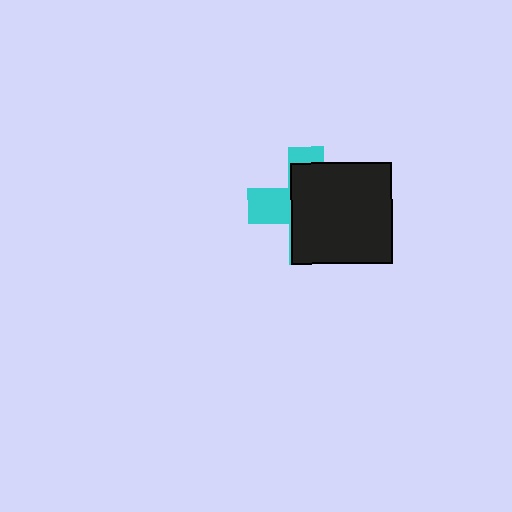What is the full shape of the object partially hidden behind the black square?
The partially hidden object is a cyan cross.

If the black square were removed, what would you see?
You would see the complete cyan cross.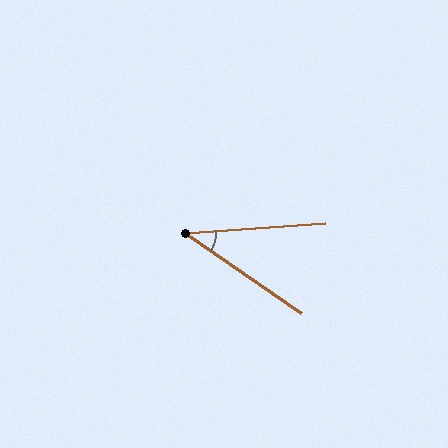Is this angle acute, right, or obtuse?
It is acute.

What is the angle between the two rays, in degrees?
Approximately 38 degrees.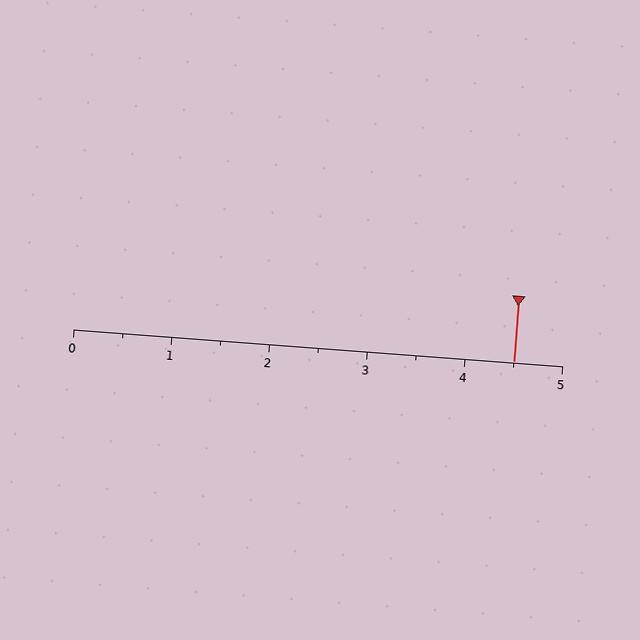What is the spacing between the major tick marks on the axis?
The major ticks are spaced 1 apart.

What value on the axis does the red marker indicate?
The marker indicates approximately 4.5.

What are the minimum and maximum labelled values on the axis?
The axis runs from 0 to 5.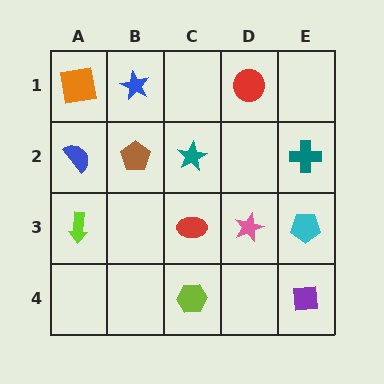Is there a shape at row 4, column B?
No, that cell is empty.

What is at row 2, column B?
A brown pentagon.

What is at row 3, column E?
A cyan pentagon.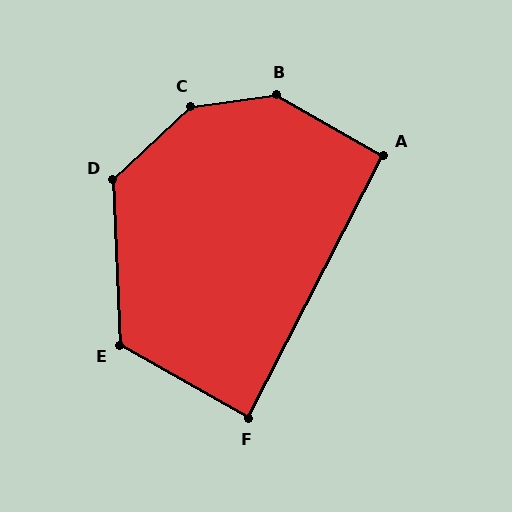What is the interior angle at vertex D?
Approximately 130 degrees (obtuse).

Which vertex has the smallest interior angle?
F, at approximately 88 degrees.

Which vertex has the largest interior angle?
C, at approximately 145 degrees.